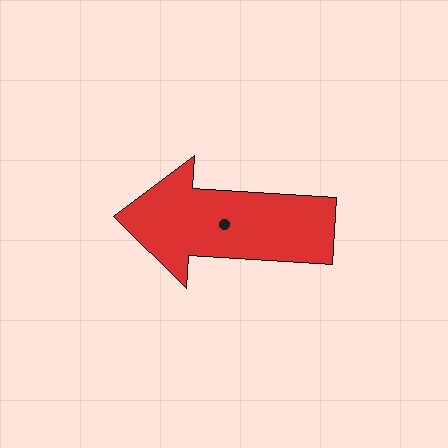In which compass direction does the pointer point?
West.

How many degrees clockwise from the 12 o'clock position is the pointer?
Approximately 274 degrees.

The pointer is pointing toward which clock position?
Roughly 9 o'clock.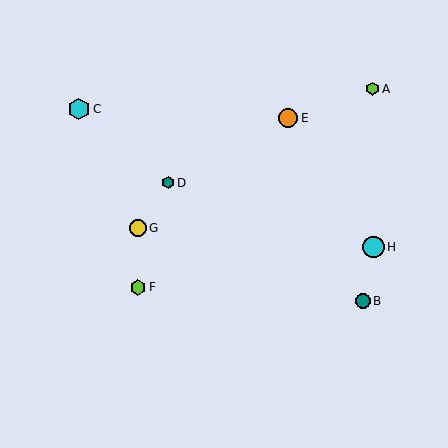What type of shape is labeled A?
Shape A is a lime hexagon.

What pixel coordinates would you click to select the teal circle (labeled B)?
Click at (363, 301) to select the teal circle B.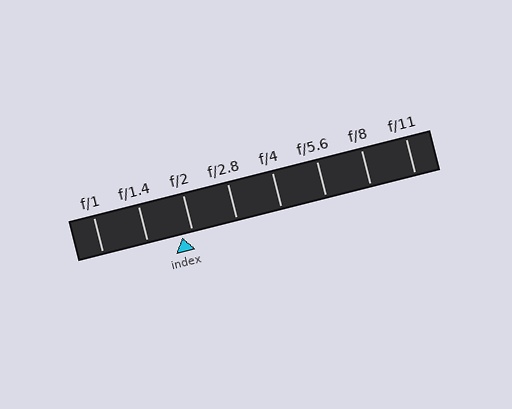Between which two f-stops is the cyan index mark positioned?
The index mark is between f/1.4 and f/2.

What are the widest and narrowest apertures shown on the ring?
The widest aperture shown is f/1 and the narrowest is f/11.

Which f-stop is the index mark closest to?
The index mark is closest to f/2.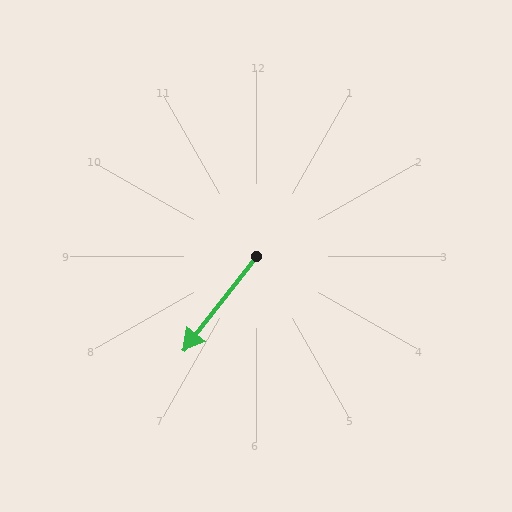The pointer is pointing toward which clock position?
Roughly 7 o'clock.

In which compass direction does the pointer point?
Southwest.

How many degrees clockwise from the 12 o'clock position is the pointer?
Approximately 218 degrees.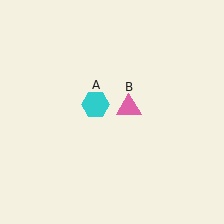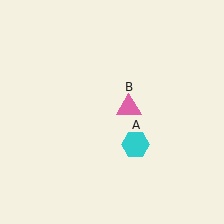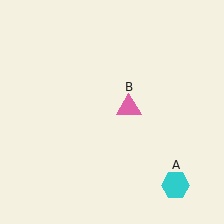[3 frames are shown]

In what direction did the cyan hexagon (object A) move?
The cyan hexagon (object A) moved down and to the right.